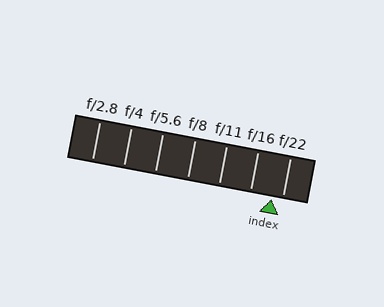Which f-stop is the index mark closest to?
The index mark is closest to f/22.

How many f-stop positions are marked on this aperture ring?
There are 7 f-stop positions marked.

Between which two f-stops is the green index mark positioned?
The index mark is between f/16 and f/22.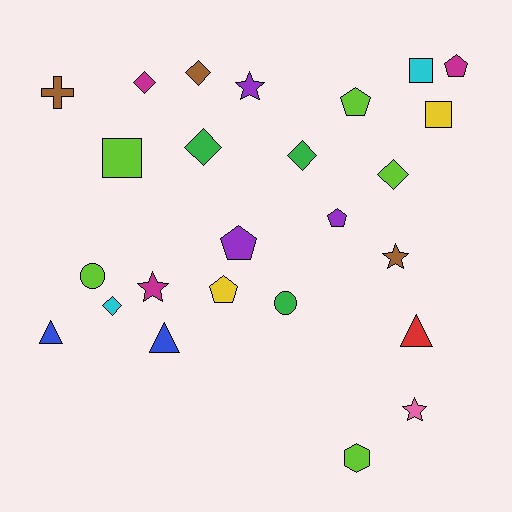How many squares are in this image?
There are 3 squares.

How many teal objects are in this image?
There are no teal objects.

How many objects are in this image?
There are 25 objects.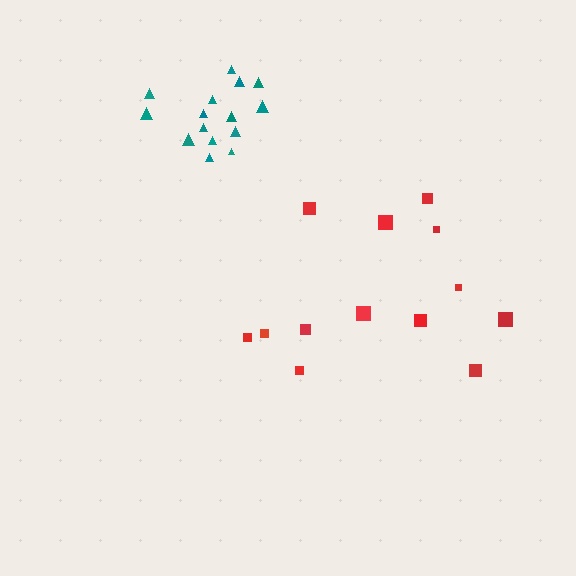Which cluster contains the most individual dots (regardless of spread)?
Teal (15).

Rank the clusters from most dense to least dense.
teal, red.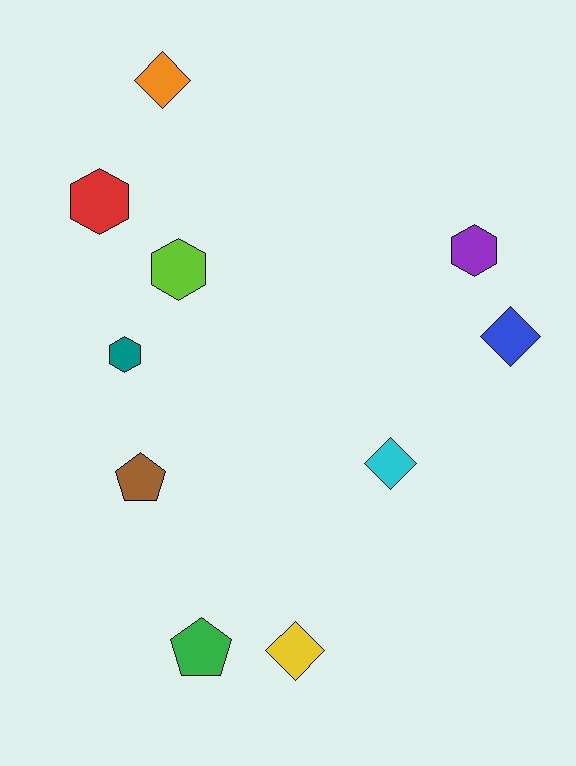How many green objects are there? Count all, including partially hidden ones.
There is 1 green object.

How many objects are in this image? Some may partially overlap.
There are 10 objects.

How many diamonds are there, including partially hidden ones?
There are 4 diamonds.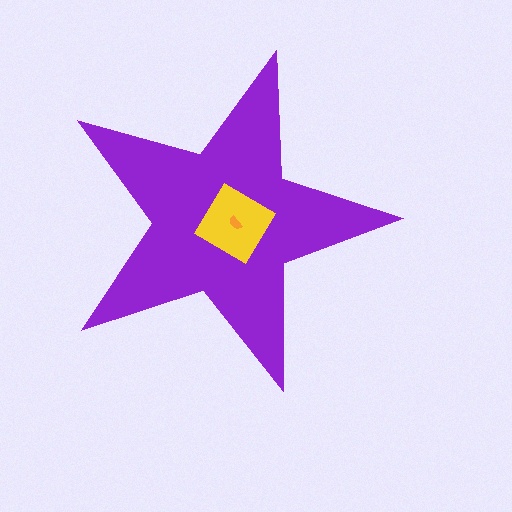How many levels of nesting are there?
3.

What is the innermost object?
The orange semicircle.